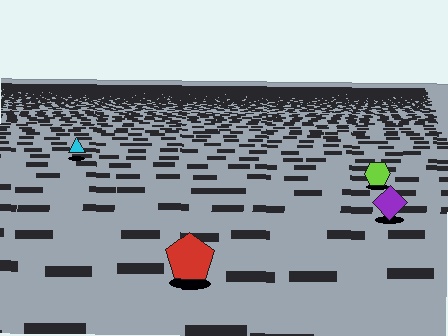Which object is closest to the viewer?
The red pentagon is closest. The texture marks near it are larger and more spread out.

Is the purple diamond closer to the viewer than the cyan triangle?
Yes. The purple diamond is closer — you can tell from the texture gradient: the ground texture is coarser near it.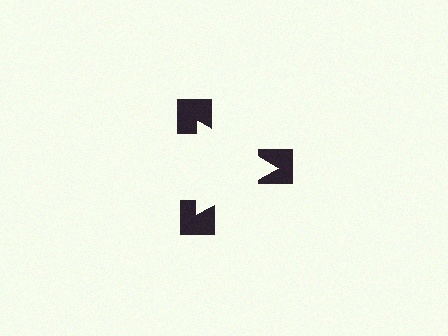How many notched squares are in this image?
There are 3 — one at each vertex of the illusory triangle.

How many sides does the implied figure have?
3 sides.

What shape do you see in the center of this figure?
An illusory triangle — its edges are inferred from the aligned wedge cuts in the notched squares, not physically drawn.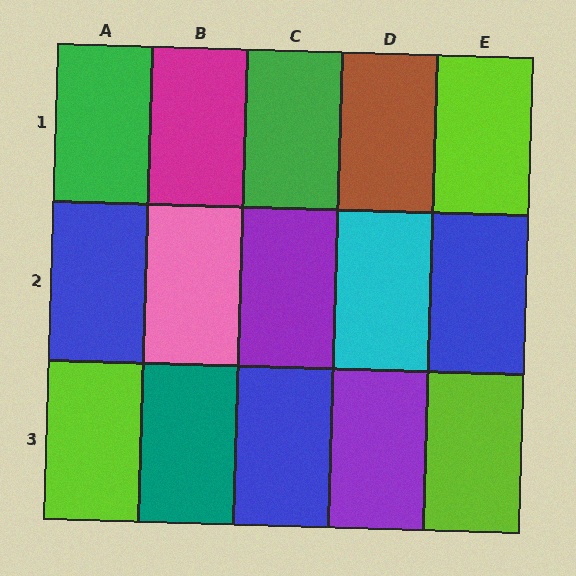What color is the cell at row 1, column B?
Magenta.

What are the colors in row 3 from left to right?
Lime, teal, blue, purple, lime.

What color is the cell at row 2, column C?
Purple.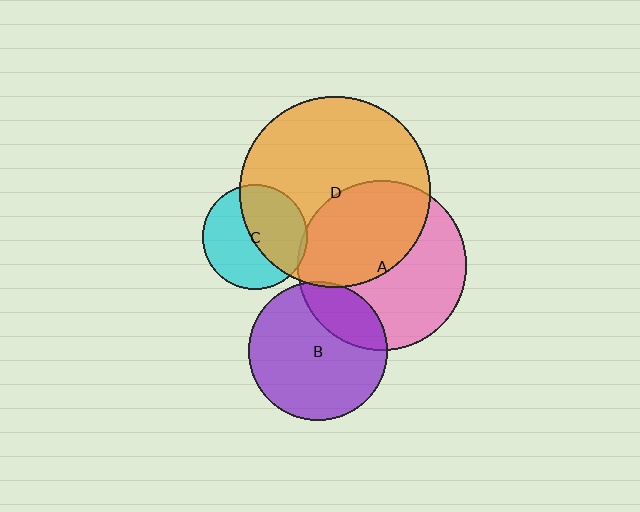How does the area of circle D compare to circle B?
Approximately 1.9 times.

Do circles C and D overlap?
Yes.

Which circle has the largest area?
Circle D (orange).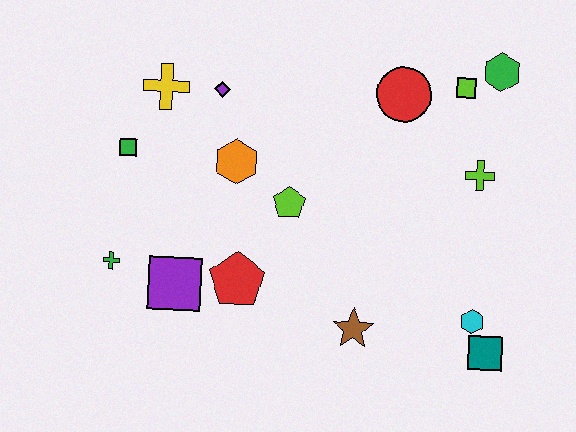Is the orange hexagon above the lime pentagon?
Yes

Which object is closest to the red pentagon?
The purple square is closest to the red pentagon.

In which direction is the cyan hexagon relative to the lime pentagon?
The cyan hexagon is to the right of the lime pentagon.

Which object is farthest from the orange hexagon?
The teal square is farthest from the orange hexagon.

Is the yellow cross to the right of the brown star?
No